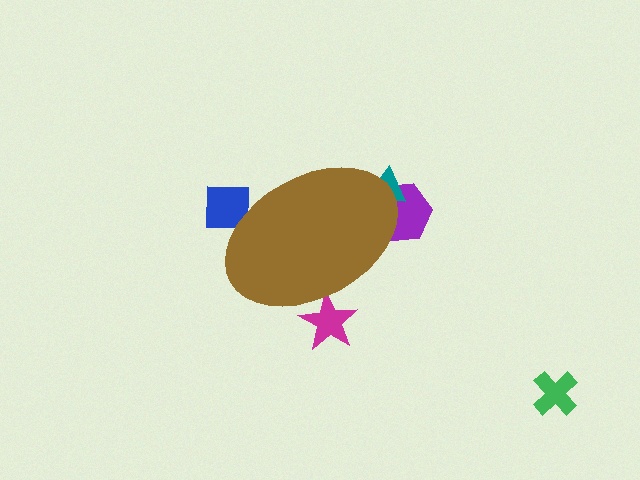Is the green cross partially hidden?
No, the green cross is fully visible.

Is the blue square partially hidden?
Yes, the blue square is partially hidden behind the brown ellipse.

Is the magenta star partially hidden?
Yes, the magenta star is partially hidden behind the brown ellipse.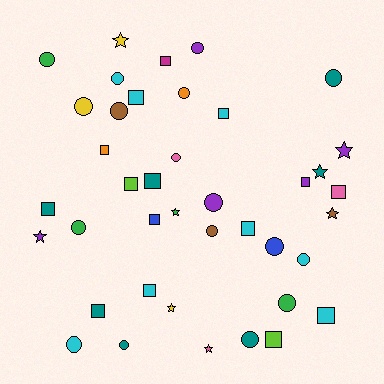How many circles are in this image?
There are 17 circles.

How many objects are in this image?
There are 40 objects.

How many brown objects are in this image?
There are 3 brown objects.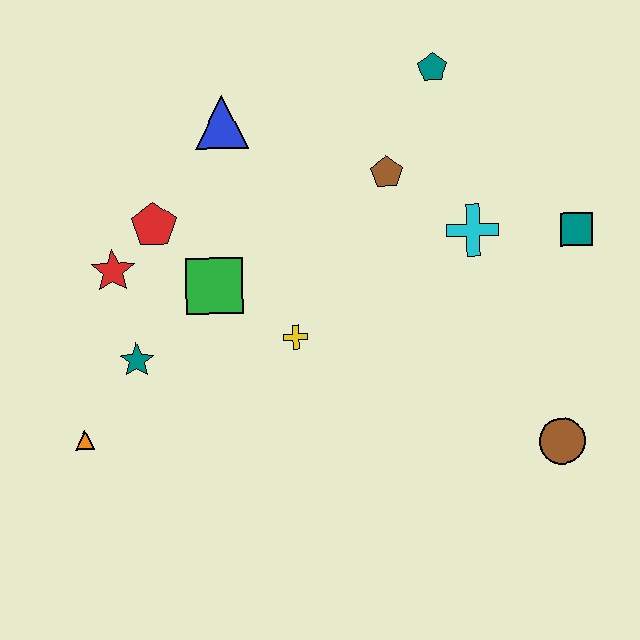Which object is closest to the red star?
The red pentagon is closest to the red star.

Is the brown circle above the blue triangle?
No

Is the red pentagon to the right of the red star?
Yes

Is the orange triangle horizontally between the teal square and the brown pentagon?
No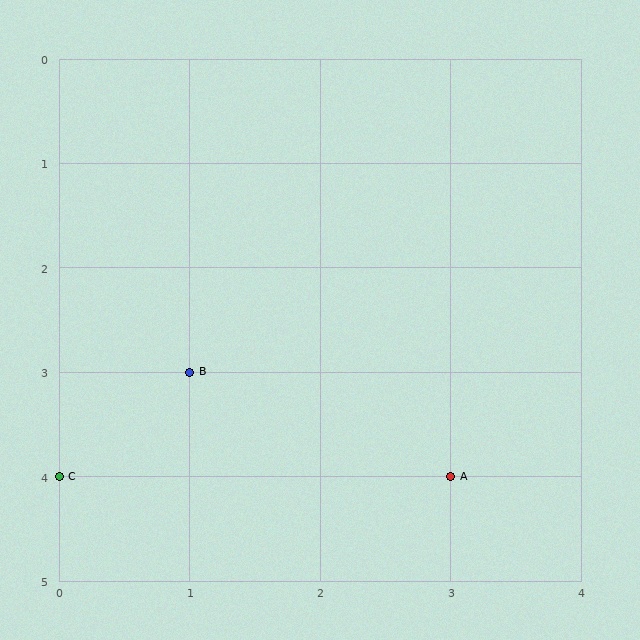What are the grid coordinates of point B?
Point B is at grid coordinates (1, 3).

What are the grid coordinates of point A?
Point A is at grid coordinates (3, 4).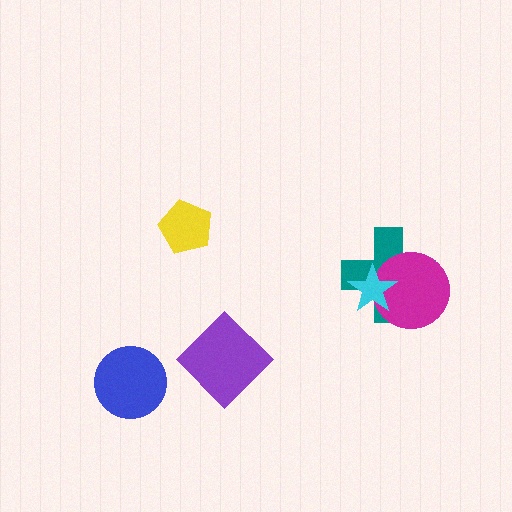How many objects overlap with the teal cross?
2 objects overlap with the teal cross.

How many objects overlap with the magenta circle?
2 objects overlap with the magenta circle.